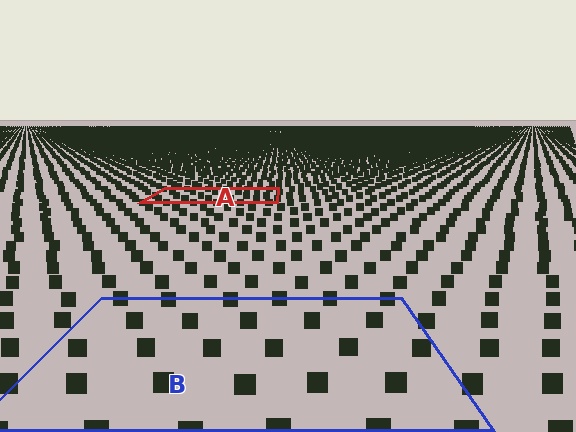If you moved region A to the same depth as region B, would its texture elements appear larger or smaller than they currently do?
They would appear larger. At a closer depth, the same texture elements are projected at a bigger on-screen size.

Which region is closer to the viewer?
Region B is closer. The texture elements there are larger and more spread out.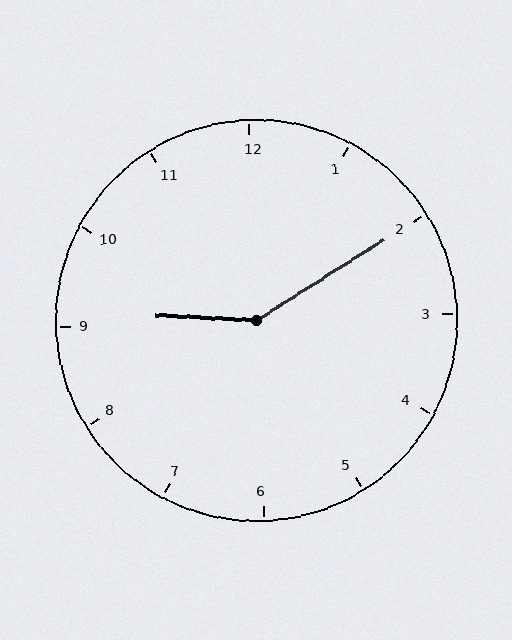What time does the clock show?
9:10.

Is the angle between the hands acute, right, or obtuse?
It is obtuse.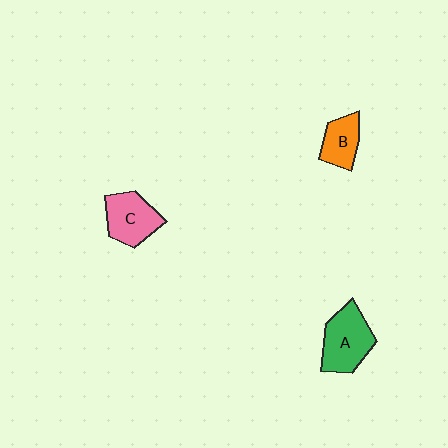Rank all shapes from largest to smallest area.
From largest to smallest: A (green), C (pink), B (orange).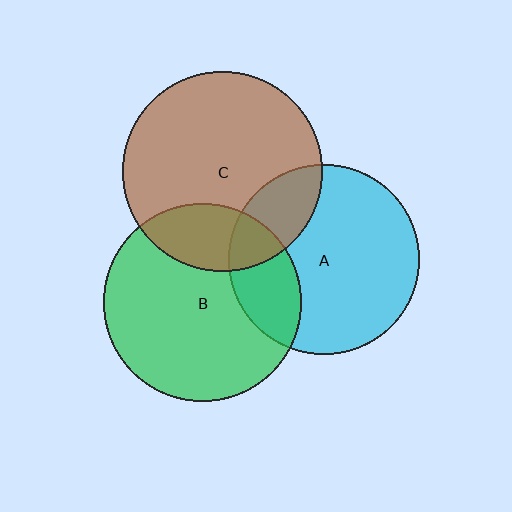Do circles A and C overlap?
Yes.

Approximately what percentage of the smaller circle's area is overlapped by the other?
Approximately 20%.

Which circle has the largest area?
Circle C (brown).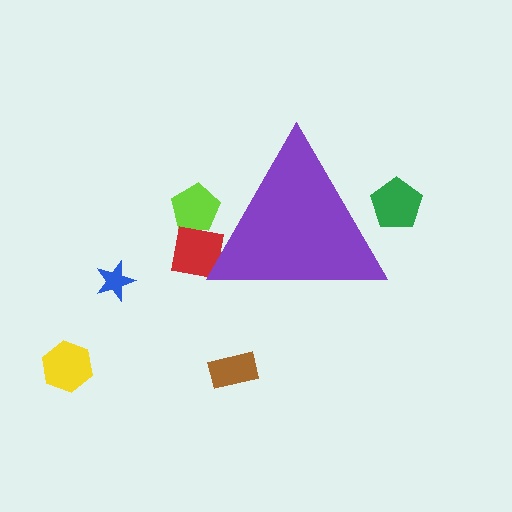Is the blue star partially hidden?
No, the blue star is fully visible.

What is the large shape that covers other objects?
A purple triangle.